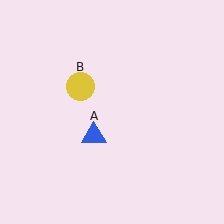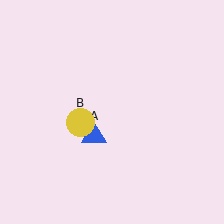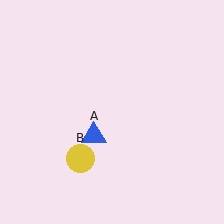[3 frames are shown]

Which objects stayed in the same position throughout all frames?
Blue triangle (object A) remained stationary.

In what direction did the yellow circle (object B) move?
The yellow circle (object B) moved down.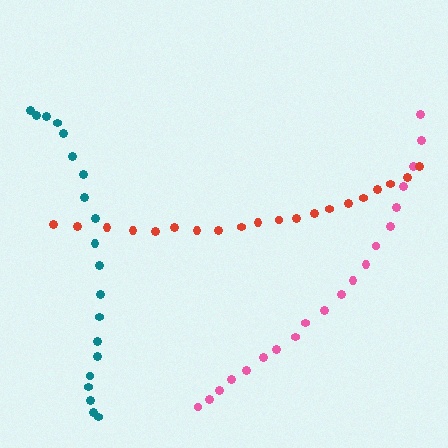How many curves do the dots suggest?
There are 3 distinct paths.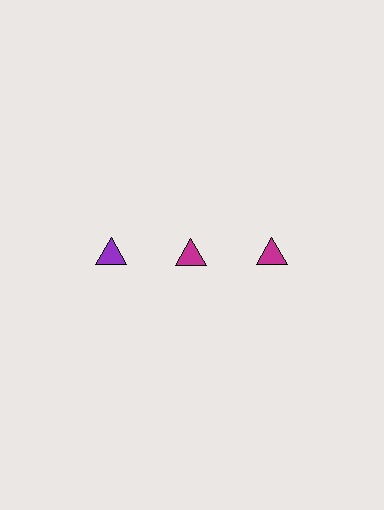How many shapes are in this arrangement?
There are 3 shapes arranged in a grid pattern.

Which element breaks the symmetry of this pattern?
The purple triangle in the top row, leftmost column breaks the symmetry. All other shapes are magenta triangles.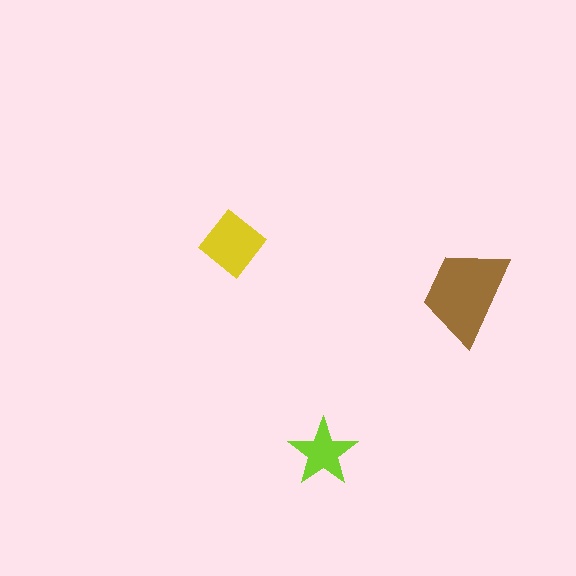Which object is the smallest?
The lime star.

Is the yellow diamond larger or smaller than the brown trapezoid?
Smaller.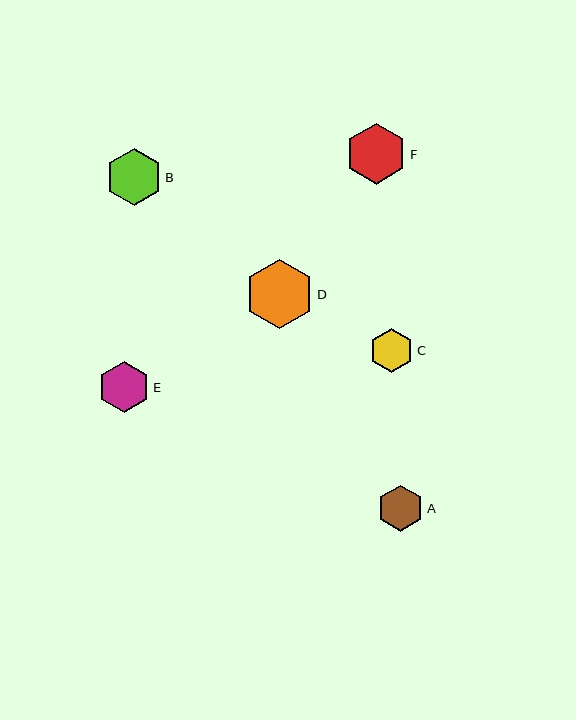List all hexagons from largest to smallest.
From largest to smallest: D, F, B, E, A, C.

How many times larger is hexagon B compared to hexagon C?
Hexagon B is approximately 1.3 times the size of hexagon C.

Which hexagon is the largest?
Hexagon D is the largest with a size of approximately 69 pixels.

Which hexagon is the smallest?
Hexagon C is the smallest with a size of approximately 44 pixels.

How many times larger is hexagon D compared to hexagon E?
Hexagon D is approximately 1.4 times the size of hexagon E.